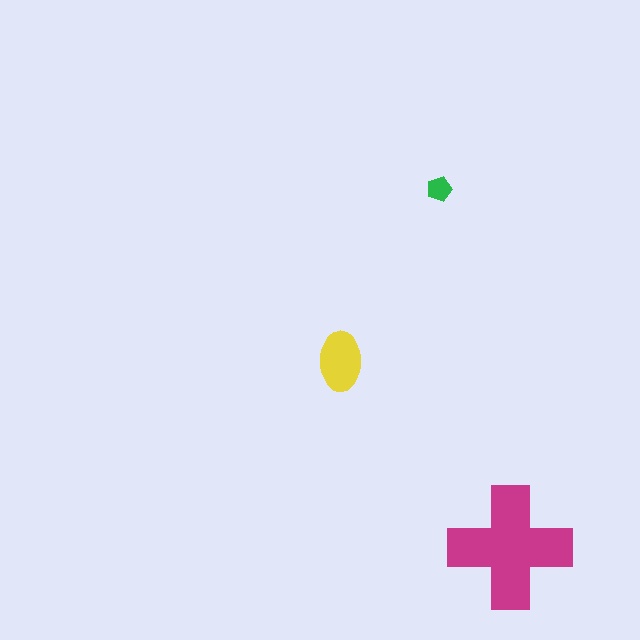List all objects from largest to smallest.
The magenta cross, the yellow ellipse, the green pentagon.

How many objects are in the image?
There are 3 objects in the image.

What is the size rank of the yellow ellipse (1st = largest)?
2nd.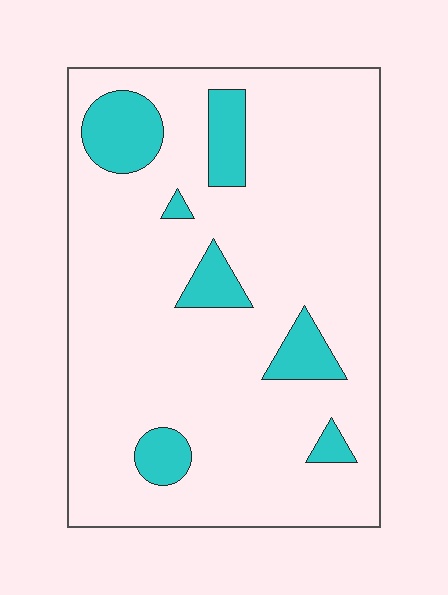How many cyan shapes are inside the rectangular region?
7.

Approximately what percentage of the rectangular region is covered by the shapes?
Approximately 15%.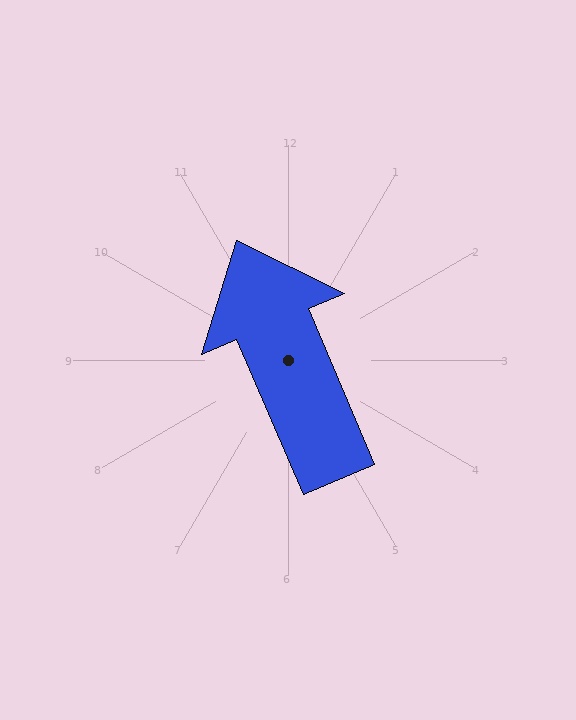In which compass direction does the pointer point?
Northwest.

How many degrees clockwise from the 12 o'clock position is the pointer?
Approximately 337 degrees.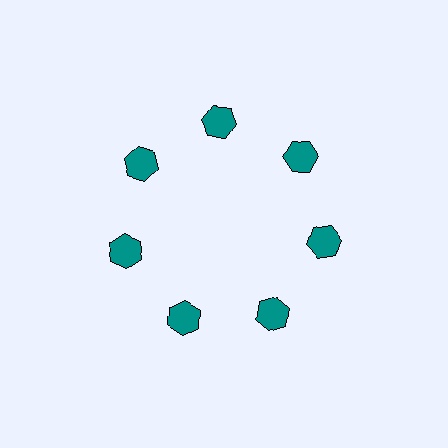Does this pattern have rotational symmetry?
Yes, this pattern has 7-fold rotational symmetry. It looks the same after rotating 51 degrees around the center.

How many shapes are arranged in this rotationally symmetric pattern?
There are 7 shapes, arranged in 7 groups of 1.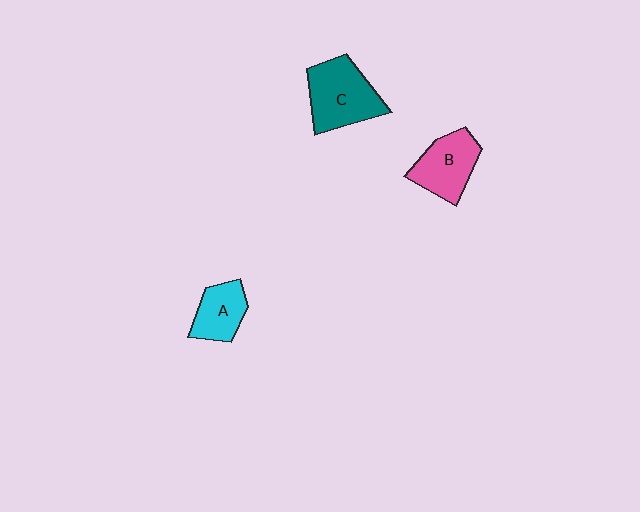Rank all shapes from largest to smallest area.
From largest to smallest: C (teal), B (pink), A (cyan).